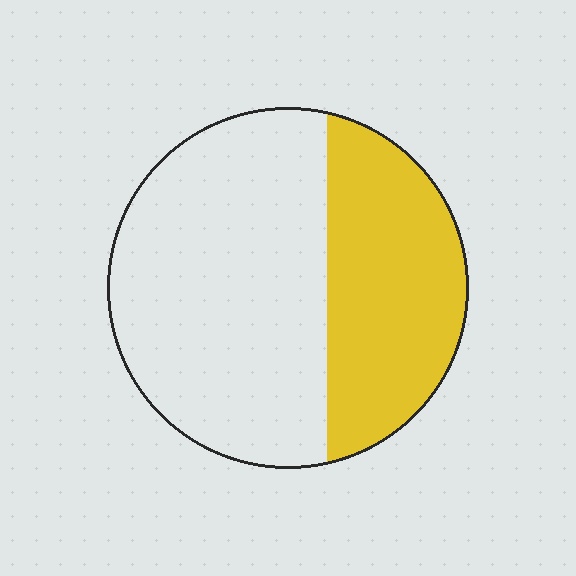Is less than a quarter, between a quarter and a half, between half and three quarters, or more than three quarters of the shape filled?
Between a quarter and a half.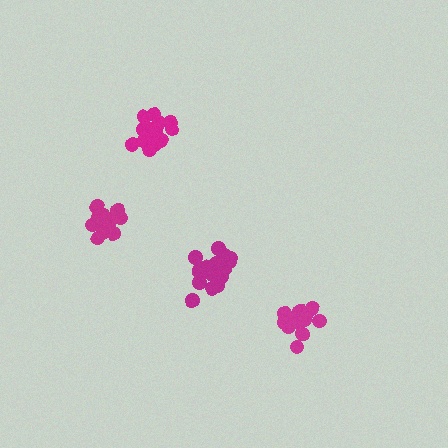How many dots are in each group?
Group 1: 18 dots, Group 2: 14 dots, Group 3: 16 dots, Group 4: 18 dots (66 total).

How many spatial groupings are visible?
There are 4 spatial groupings.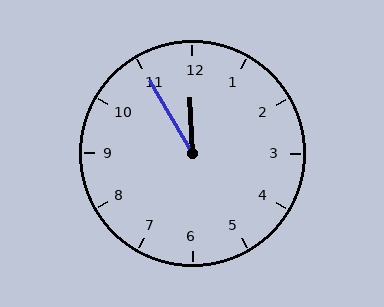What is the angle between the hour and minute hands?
Approximately 28 degrees.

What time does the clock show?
11:55.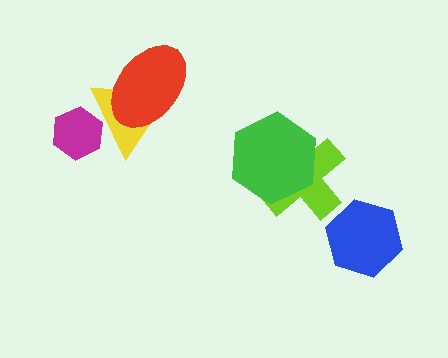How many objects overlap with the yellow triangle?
2 objects overlap with the yellow triangle.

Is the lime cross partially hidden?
Yes, it is partially covered by another shape.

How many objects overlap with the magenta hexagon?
1 object overlaps with the magenta hexagon.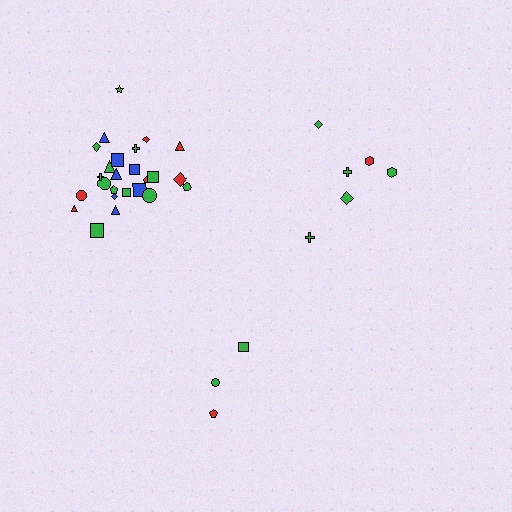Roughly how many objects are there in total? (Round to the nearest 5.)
Roughly 35 objects in total.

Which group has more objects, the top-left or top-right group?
The top-left group.